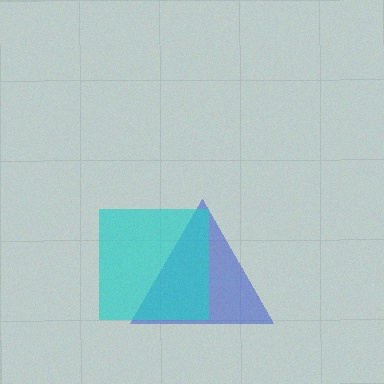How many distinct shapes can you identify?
There are 2 distinct shapes: a blue triangle, a cyan square.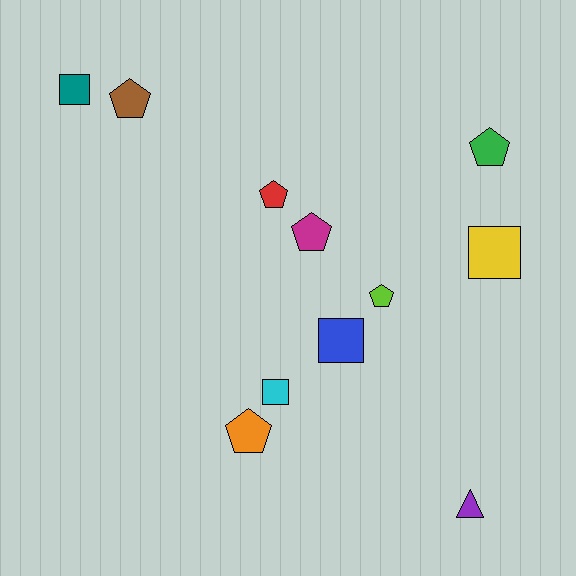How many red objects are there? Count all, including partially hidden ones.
There is 1 red object.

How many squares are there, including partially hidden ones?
There are 4 squares.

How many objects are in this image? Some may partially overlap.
There are 11 objects.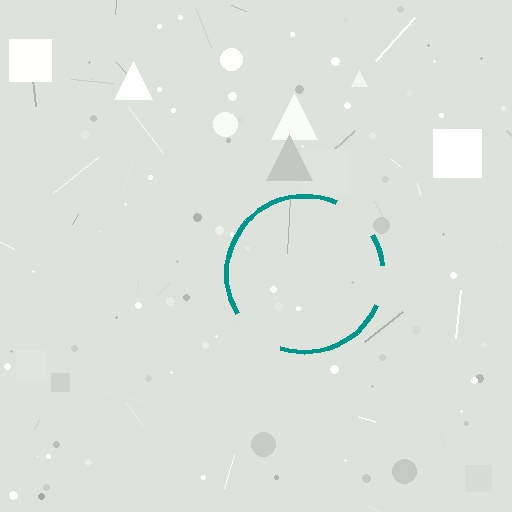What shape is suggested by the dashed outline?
The dashed outline suggests a circle.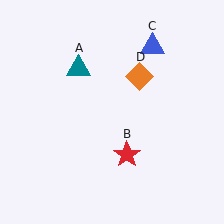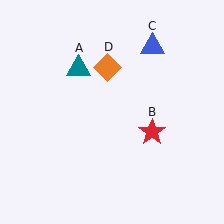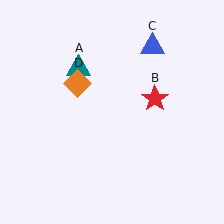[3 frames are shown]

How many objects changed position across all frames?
2 objects changed position: red star (object B), orange diamond (object D).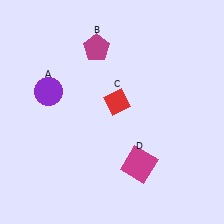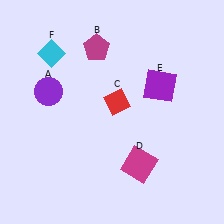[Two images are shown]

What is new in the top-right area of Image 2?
A purple square (E) was added in the top-right area of Image 2.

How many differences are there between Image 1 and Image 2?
There are 2 differences between the two images.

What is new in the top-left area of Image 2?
A cyan diamond (F) was added in the top-left area of Image 2.